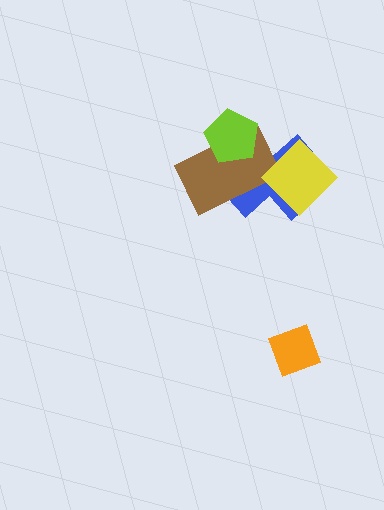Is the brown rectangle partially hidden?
Yes, it is partially covered by another shape.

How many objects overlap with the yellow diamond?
2 objects overlap with the yellow diamond.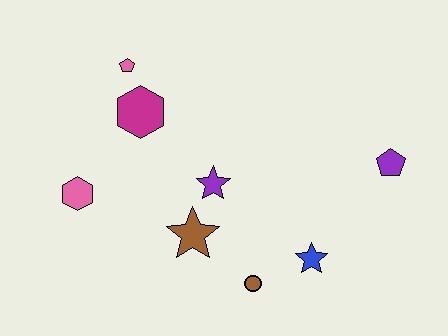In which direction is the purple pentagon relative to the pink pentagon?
The purple pentagon is to the right of the pink pentagon.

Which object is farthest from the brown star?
The purple pentagon is farthest from the brown star.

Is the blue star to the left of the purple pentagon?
Yes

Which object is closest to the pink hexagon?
The magenta hexagon is closest to the pink hexagon.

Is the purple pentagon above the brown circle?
Yes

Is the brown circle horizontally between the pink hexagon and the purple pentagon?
Yes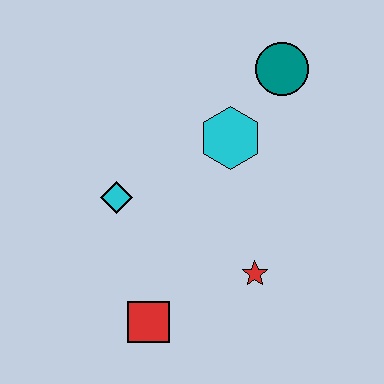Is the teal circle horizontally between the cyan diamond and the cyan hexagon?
No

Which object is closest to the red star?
The red square is closest to the red star.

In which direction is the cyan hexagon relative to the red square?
The cyan hexagon is above the red square.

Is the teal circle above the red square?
Yes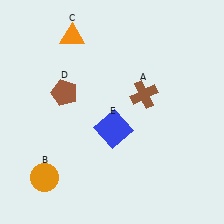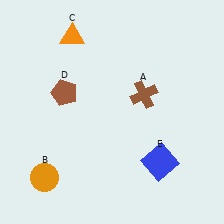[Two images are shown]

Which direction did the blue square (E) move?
The blue square (E) moved right.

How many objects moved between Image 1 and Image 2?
1 object moved between the two images.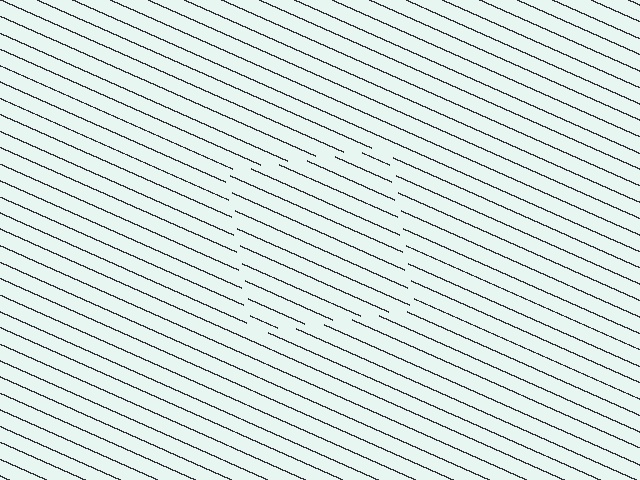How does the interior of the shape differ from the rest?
The interior of the shape contains the same grating, shifted by half a period — the contour is defined by the phase discontinuity where line-ends from the inner and outer gratings abut.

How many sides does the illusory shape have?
4 sides — the line-ends trace a square.